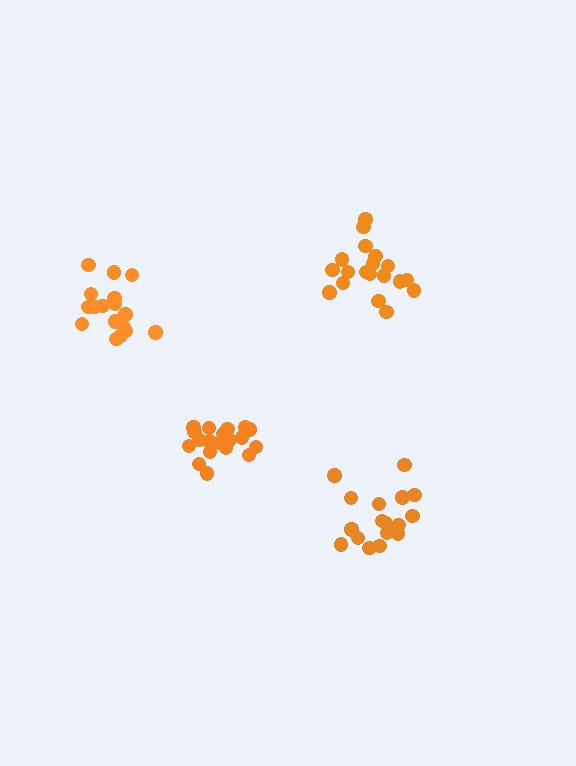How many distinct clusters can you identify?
There are 4 distinct clusters.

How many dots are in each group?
Group 1: 19 dots, Group 2: 19 dots, Group 3: 17 dots, Group 4: 17 dots (72 total).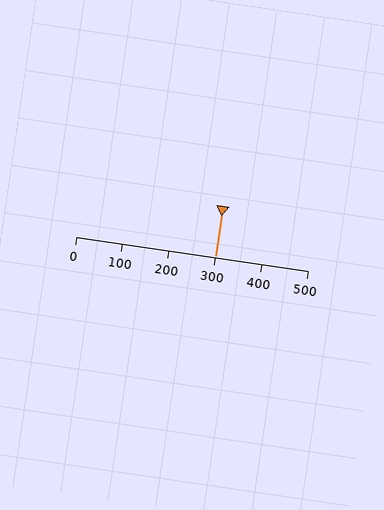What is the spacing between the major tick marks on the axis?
The major ticks are spaced 100 apart.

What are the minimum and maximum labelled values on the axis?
The axis runs from 0 to 500.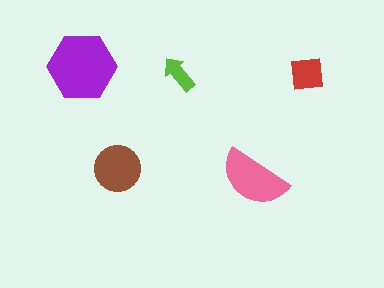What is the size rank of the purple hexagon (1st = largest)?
1st.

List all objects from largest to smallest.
The purple hexagon, the pink semicircle, the brown circle, the red square, the lime arrow.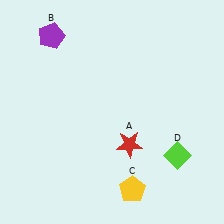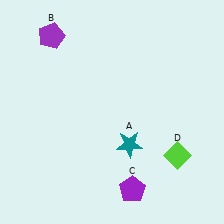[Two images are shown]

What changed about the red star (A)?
In Image 1, A is red. In Image 2, it changed to teal.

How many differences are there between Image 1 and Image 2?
There are 2 differences between the two images.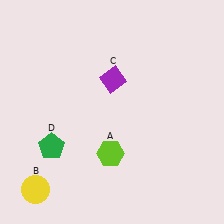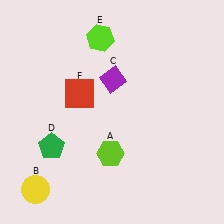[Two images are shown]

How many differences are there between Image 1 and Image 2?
There are 2 differences between the two images.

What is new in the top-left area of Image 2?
A lime hexagon (E) was added in the top-left area of Image 2.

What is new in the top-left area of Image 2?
A red square (F) was added in the top-left area of Image 2.